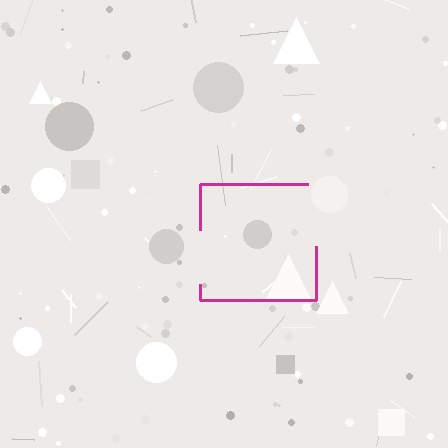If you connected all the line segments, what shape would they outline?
They would outline a square.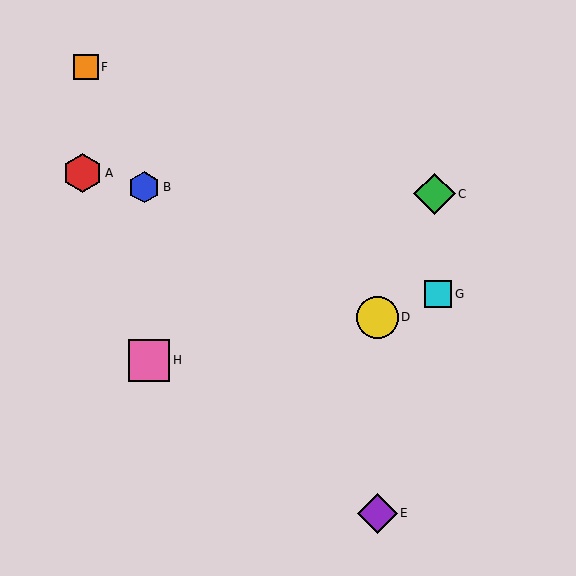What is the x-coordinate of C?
Object C is at x≈435.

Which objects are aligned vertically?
Objects D, E are aligned vertically.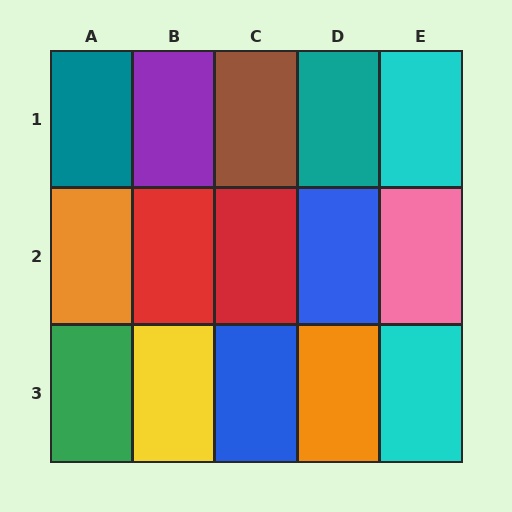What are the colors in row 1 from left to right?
Teal, purple, brown, teal, cyan.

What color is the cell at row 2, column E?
Pink.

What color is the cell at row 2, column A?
Orange.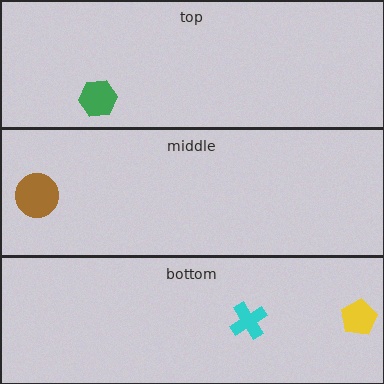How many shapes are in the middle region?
1.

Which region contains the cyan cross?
The bottom region.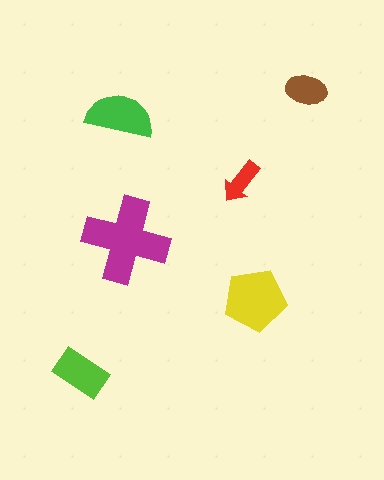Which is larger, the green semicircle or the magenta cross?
The magenta cross.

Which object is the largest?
The magenta cross.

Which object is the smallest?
The red arrow.